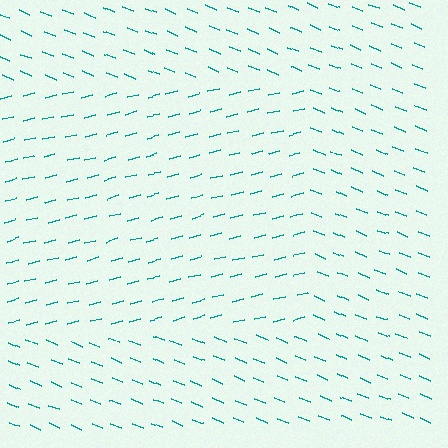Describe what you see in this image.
The image is filled with small teal line segments. A rectangle region in the image has lines oriented differently from the surrounding lines, creating a visible texture boundary.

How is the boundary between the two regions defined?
The boundary is defined purely by a change in line orientation (approximately 36 degrees difference). All lines are the same color and thickness.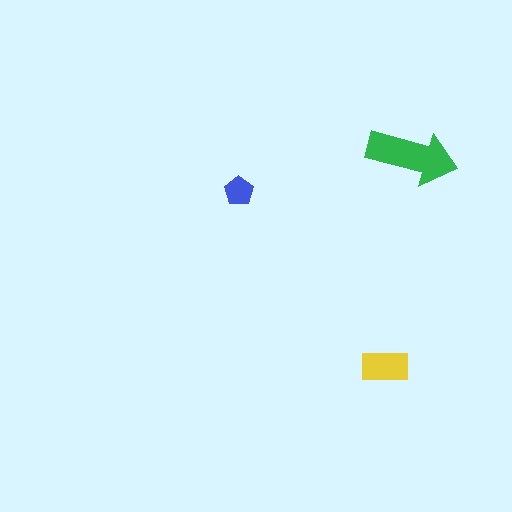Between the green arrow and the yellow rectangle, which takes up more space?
The green arrow.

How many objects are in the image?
There are 3 objects in the image.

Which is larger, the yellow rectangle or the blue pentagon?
The yellow rectangle.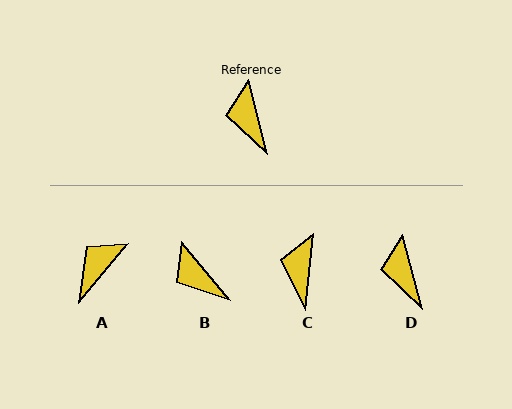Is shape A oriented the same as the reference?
No, it is off by about 54 degrees.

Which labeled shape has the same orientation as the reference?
D.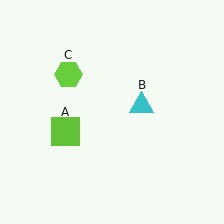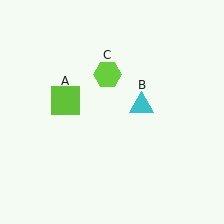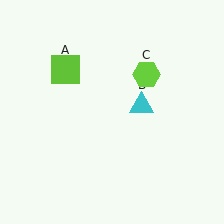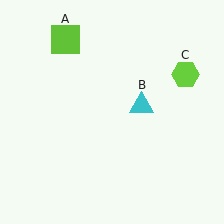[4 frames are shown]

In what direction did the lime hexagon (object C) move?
The lime hexagon (object C) moved right.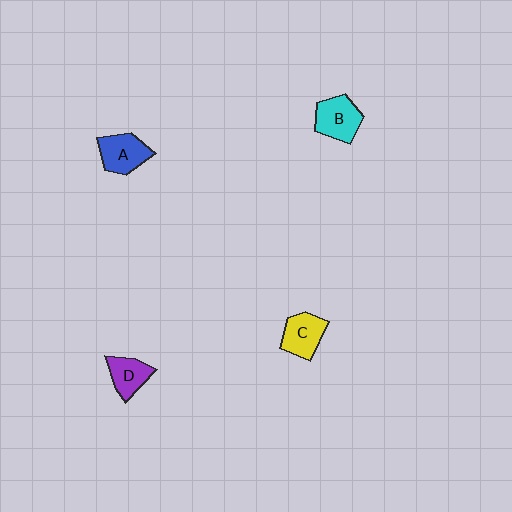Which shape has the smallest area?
Shape D (purple).